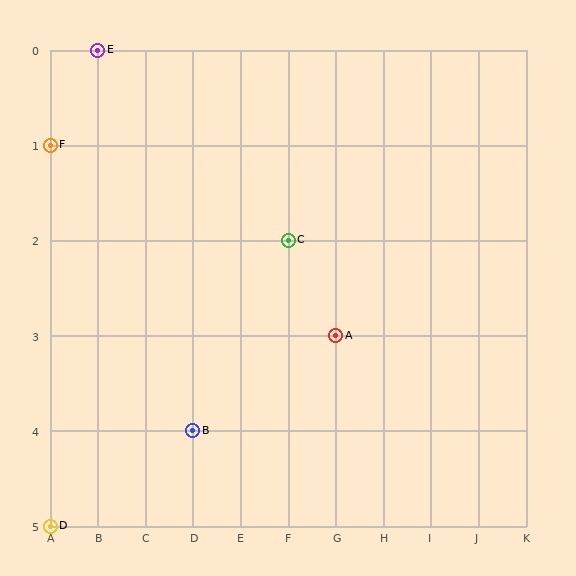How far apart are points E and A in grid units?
Points E and A are 5 columns and 3 rows apart (about 5.8 grid units diagonally).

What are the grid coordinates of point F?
Point F is at grid coordinates (A, 1).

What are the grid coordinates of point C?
Point C is at grid coordinates (F, 2).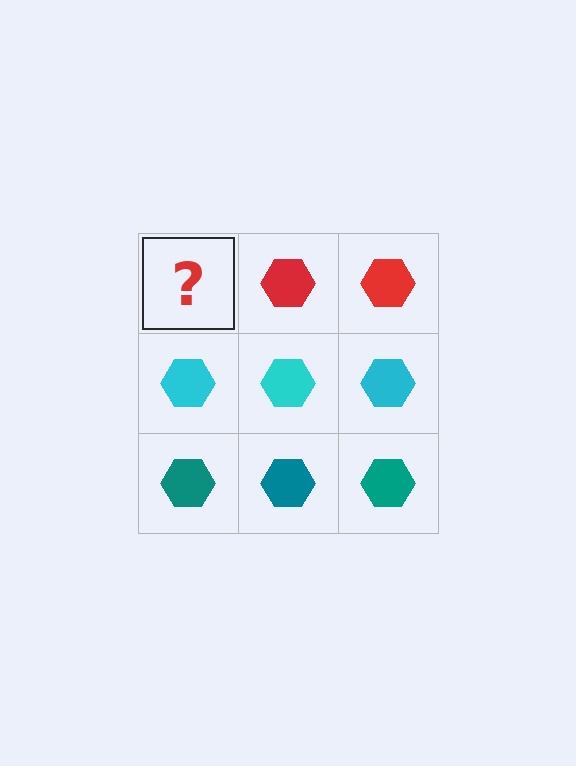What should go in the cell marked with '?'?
The missing cell should contain a red hexagon.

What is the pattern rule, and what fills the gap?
The rule is that each row has a consistent color. The gap should be filled with a red hexagon.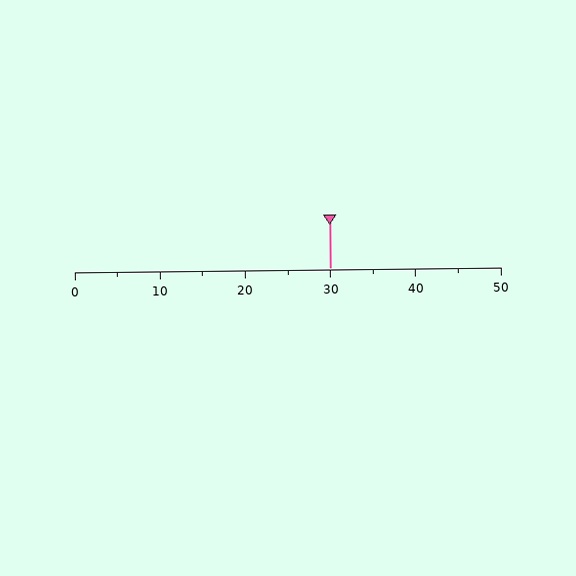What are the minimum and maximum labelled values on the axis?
The axis runs from 0 to 50.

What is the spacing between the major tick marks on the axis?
The major ticks are spaced 10 apart.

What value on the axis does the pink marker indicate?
The marker indicates approximately 30.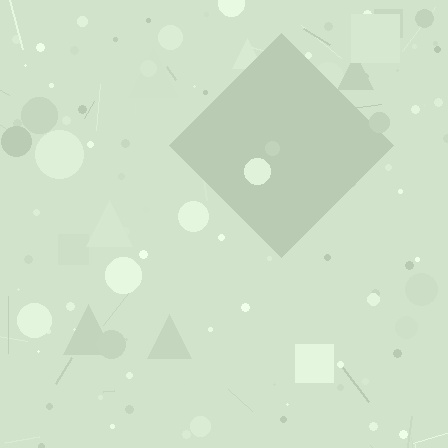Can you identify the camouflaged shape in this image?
The camouflaged shape is a diamond.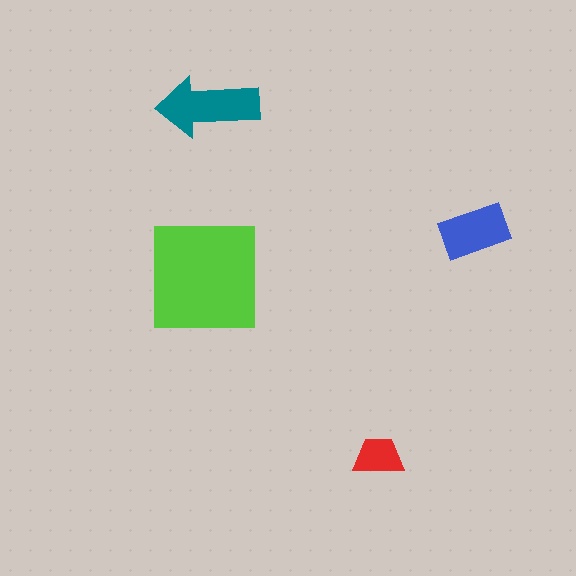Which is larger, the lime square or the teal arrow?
The lime square.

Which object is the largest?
The lime square.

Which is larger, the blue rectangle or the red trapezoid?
The blue rectangle.